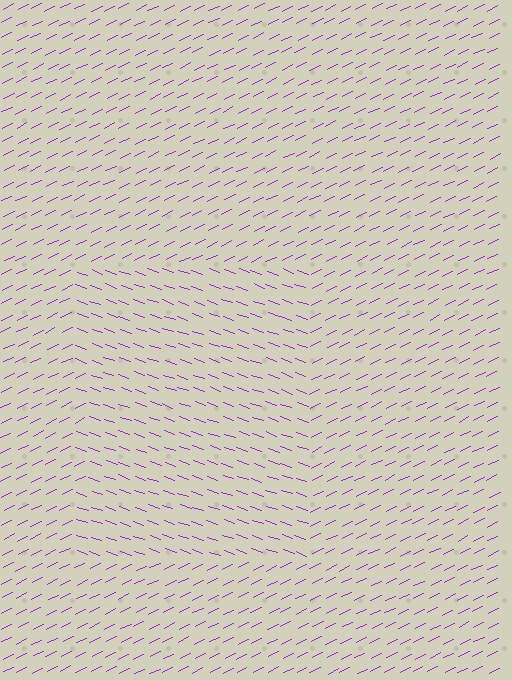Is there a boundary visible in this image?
Yes, there is a texture boundary formed by a change in line orientation.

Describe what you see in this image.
The image is filled with small purple line segments. A rectangle region in the image has lines oriented differently from the surrounding lines, creating a visible texture boundary.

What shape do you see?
I see a rectangle.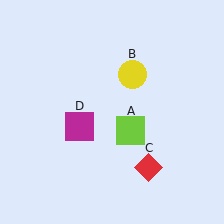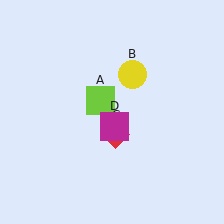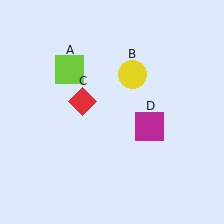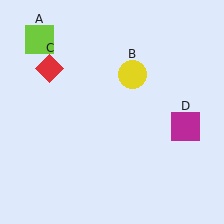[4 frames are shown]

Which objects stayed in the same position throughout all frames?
Yellow circle (object B) remained stationary.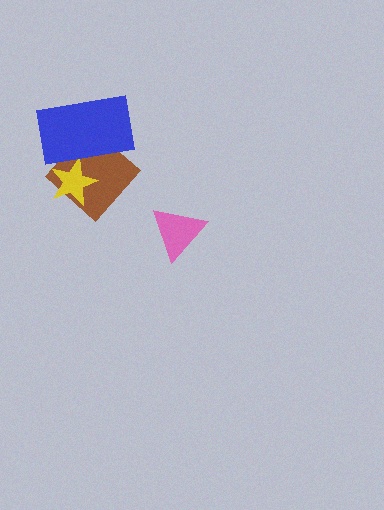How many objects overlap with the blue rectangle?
2 objects overlap with the blue rectangle.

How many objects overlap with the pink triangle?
0 objects overlap with the pink triangle.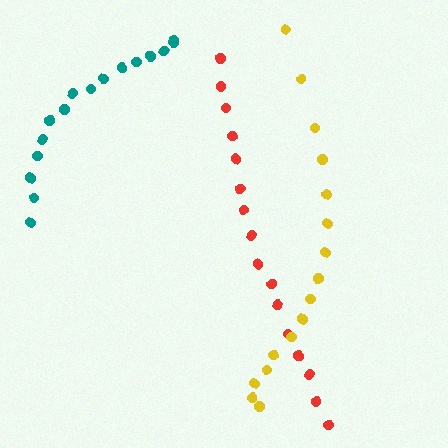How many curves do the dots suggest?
There are 3 distinct paths.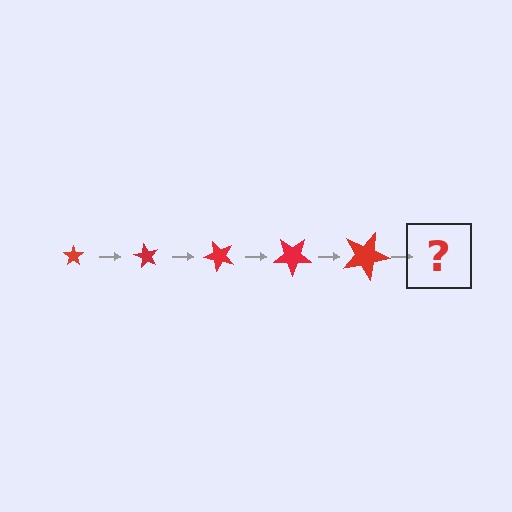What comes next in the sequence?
The next element should be a star, larger than the previous one and rotated 300 degrees from the start.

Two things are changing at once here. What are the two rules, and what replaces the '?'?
The two rules are that the star grows larger each step and it rotates 60 degrees each step. The '?' should be a star, larger than the previous one and rotated 300 degrees from the start.